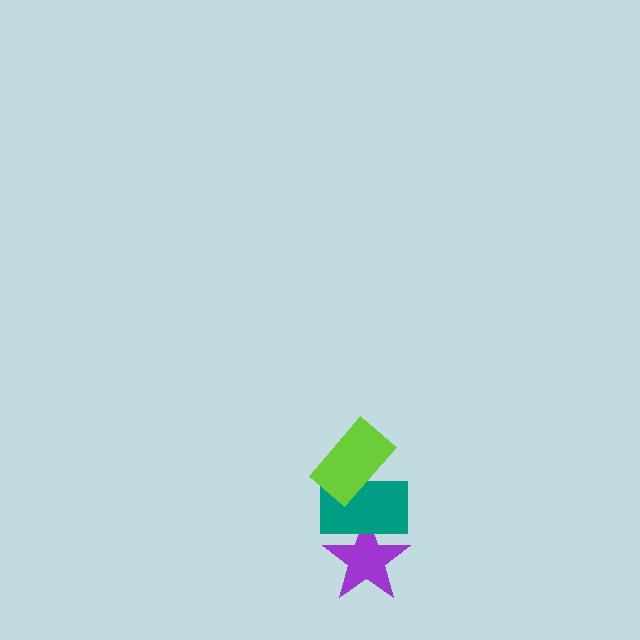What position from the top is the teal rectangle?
The teal rectangle is 2nd from the top.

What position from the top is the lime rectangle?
The lime rectangle is 1st from the top.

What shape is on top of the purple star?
The teal rectangle is on top of the purple star.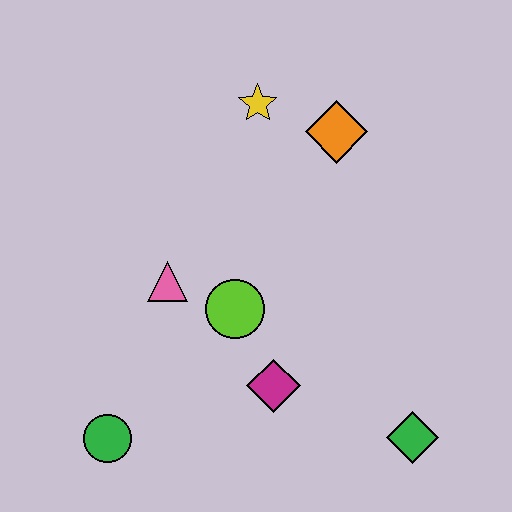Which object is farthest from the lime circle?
The green diamond is farthest from the lime circle.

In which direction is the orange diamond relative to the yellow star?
The orange diamond is to the right of the yellow star.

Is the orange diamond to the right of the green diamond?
No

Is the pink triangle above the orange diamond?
No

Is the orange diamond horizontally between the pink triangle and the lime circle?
No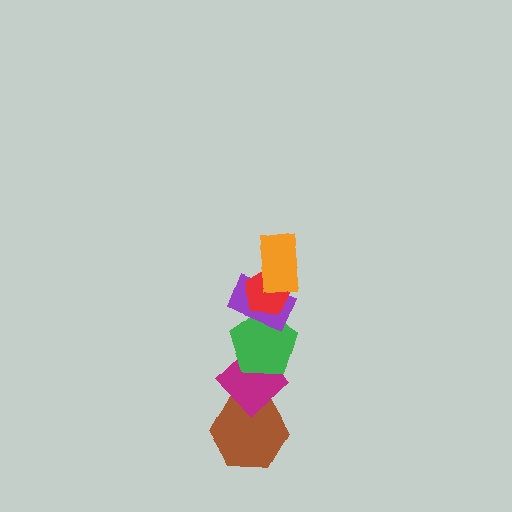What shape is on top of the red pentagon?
The orange rectangle is on top of the red pentagon.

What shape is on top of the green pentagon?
The purple rectangle is on top of the green pentagon.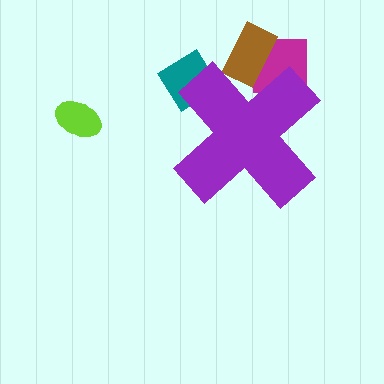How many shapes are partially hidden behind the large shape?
3 shapes are partially hidden.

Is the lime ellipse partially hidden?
No, the lime ellipse is fully visible.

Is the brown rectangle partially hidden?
Yes, the brown rectangle is partially hidden behind the purple cross.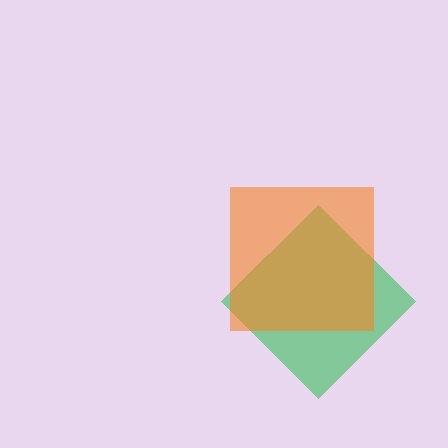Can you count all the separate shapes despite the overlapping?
Yes, there are 2 separate shapes.